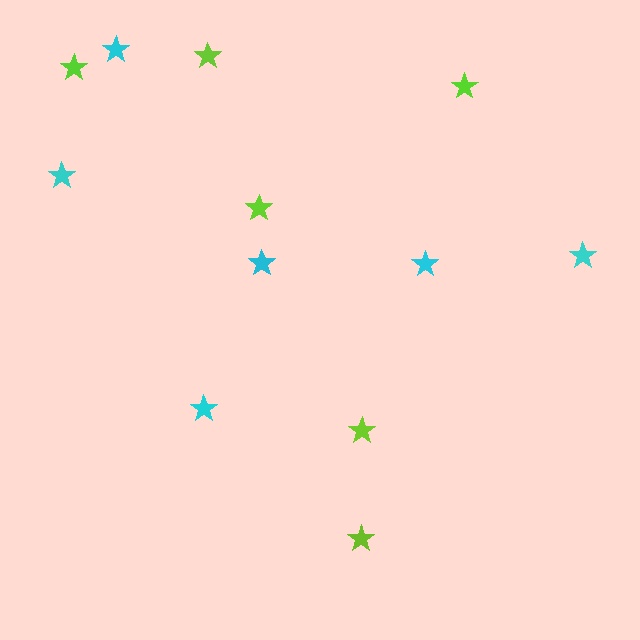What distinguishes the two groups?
There are 2 groups: one group of lime stars (6) and one group of cyan stars (6).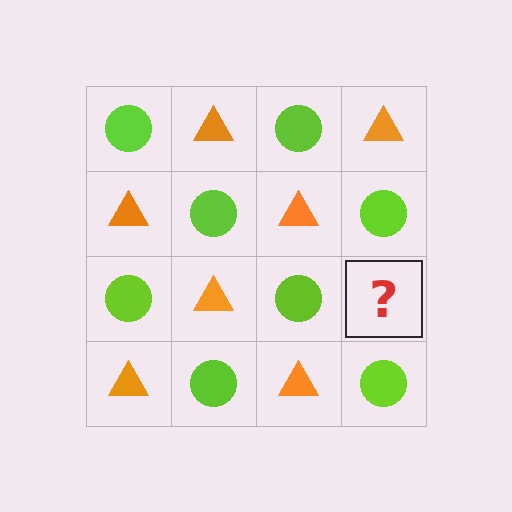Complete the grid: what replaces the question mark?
The question mark should be replaced with an orange triangle.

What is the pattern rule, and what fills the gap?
The rule is that it alternates lime circle and orange triangle in a checkerboard pattern. The gap should be filled with an orange triangle.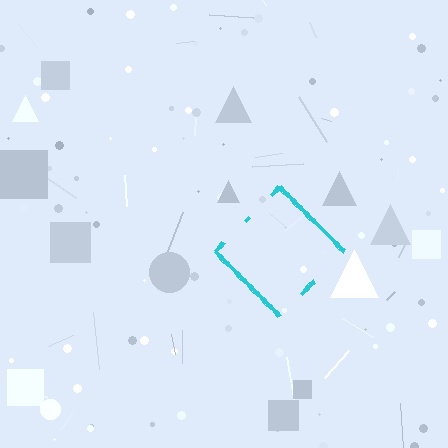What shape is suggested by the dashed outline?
The dashed outline suggests a diamond.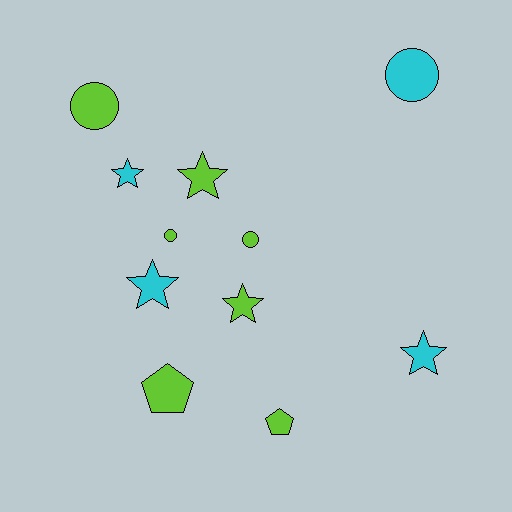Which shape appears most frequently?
Star, with 5 objects.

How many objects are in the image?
There are 11 objects.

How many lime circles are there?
There are 3 lime circles.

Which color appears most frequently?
Lime, with 7 objects.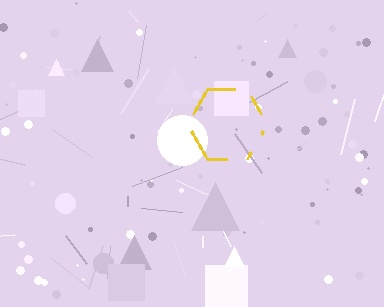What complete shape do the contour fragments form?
The contour fragments form a hexagon.